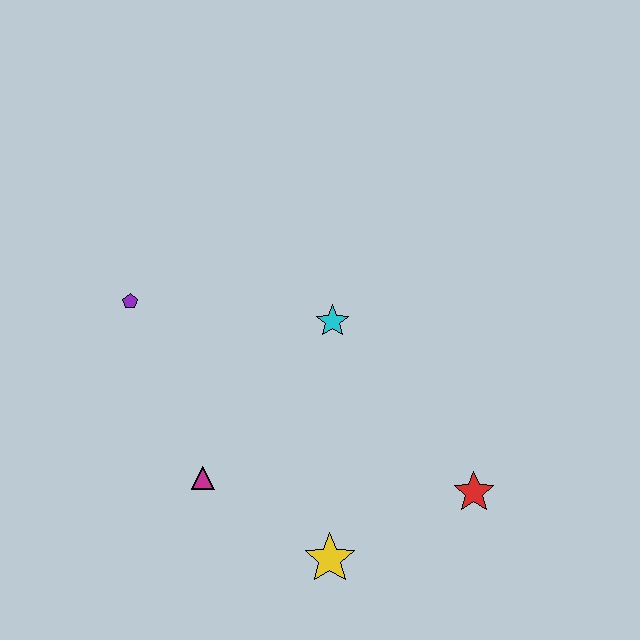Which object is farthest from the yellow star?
The purple pentagon is farthest from the yellow star.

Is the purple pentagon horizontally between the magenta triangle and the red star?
No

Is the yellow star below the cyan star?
Yes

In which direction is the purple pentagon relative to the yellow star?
The purple pentagon is above the yellow star.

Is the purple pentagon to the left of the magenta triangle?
Yes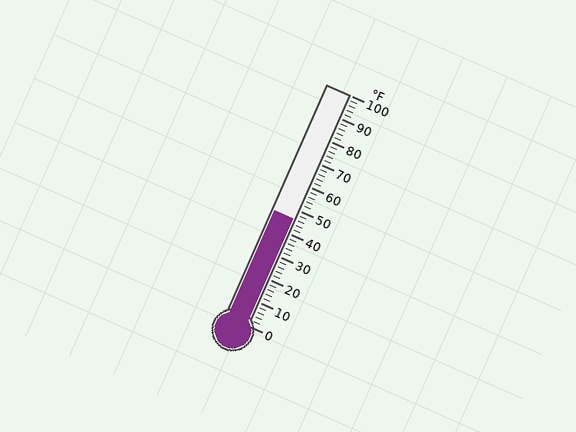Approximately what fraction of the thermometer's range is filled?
The thermometer is filled to approximately 45% of its range.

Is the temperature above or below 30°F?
The temperature is above 30°F.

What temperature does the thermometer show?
The thermometer shows approximately 46°F.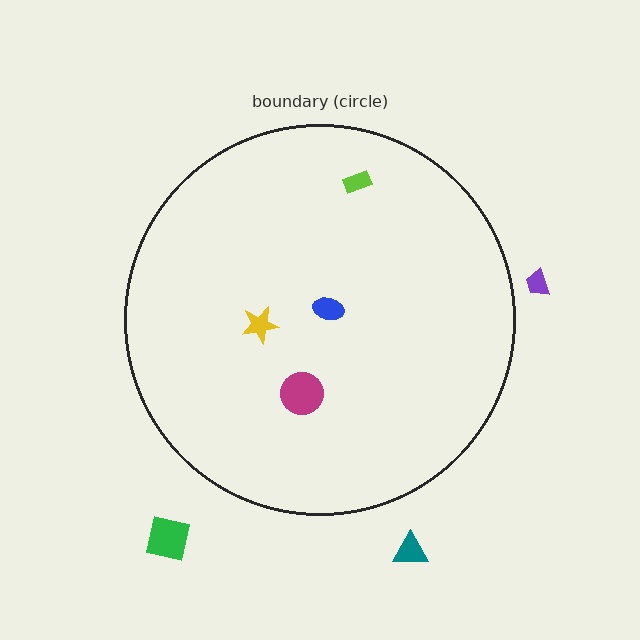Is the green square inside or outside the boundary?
Outside.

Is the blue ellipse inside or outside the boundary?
Inside.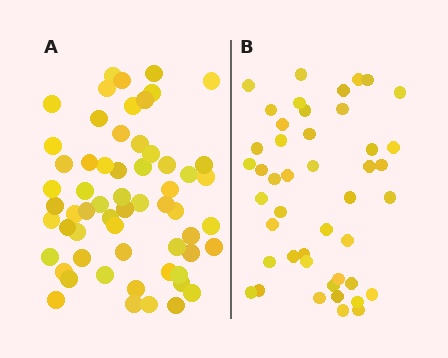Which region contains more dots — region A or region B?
Region A (the left region) has more dots.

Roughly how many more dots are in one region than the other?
Region A has approximately 15 more dots than region B.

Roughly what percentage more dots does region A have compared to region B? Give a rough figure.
About 35% more.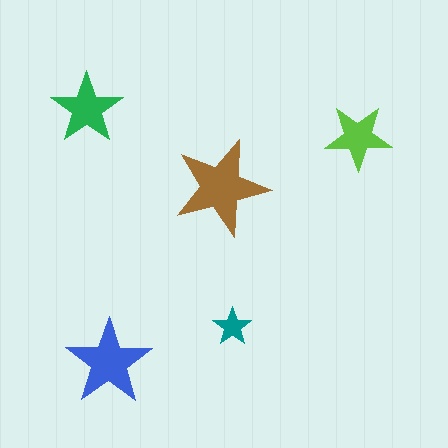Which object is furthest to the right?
The lime star is rightmost.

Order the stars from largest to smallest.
the brown one, the blue one, the green one, the lime one, the teal one.